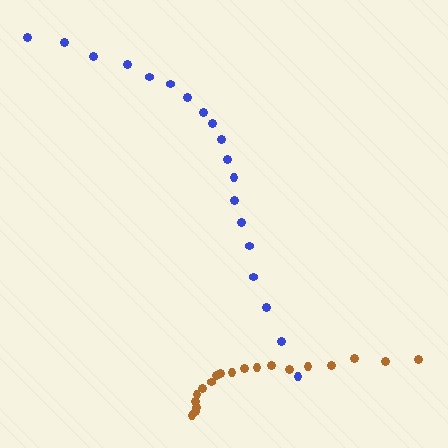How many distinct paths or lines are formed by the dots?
There are 2 distinct paths.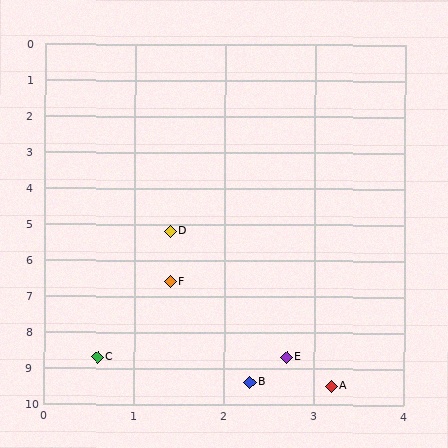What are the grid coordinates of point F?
Point F is at approximately (1.4, 6.6).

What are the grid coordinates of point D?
Point D is at approximately (1.4, 5.2).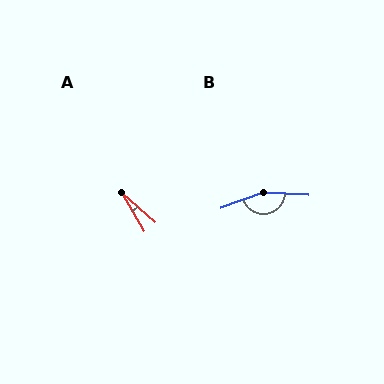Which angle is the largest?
B, at approximately 157 degrees.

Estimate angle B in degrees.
Approximately 157 degrees.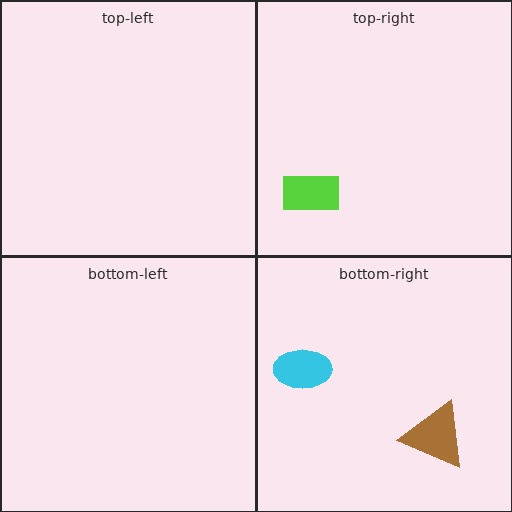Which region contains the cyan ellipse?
The bottom-right region.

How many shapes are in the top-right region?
1.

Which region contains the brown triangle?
The bottom-right region.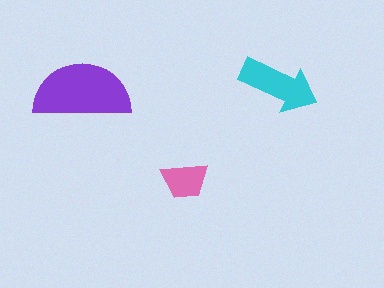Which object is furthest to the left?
The purple semicircle is leftmost.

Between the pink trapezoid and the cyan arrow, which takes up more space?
The cyan arrow.